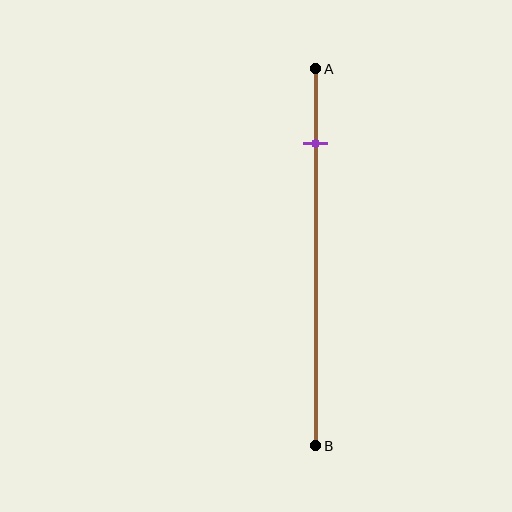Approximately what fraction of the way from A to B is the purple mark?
The purple mark is approximately 20% of the way from A to B.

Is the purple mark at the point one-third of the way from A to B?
No, the mark is at about 20% from A, not at the 33% one-third point.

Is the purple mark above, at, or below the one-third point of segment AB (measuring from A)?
The purple mark is above the one-third point of segment AB.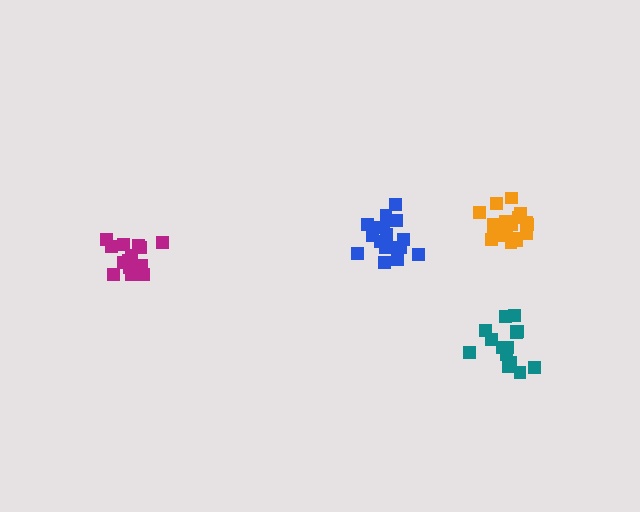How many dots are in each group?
Group 1: 18 dots, Group 2: 17 dots, Group 3: 18 dots, Group 4: 15 dots (68 total).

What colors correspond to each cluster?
The clusters are colored: orange, magenta, blue, teal.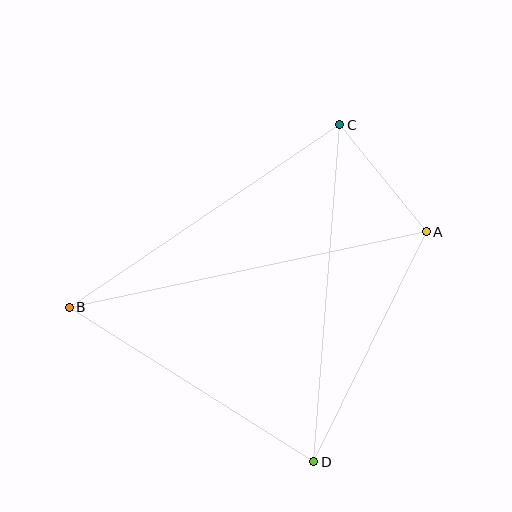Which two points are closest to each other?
Points A and C are closest to each other.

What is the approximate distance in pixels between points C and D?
The distance between C and D is approximately 338 pixels.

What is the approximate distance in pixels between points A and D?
The distance between A and D is approximately 256 pixels.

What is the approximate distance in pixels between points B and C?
The distance between B and C is approximately 326 pixels.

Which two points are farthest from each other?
Points A and B are farthest from each other.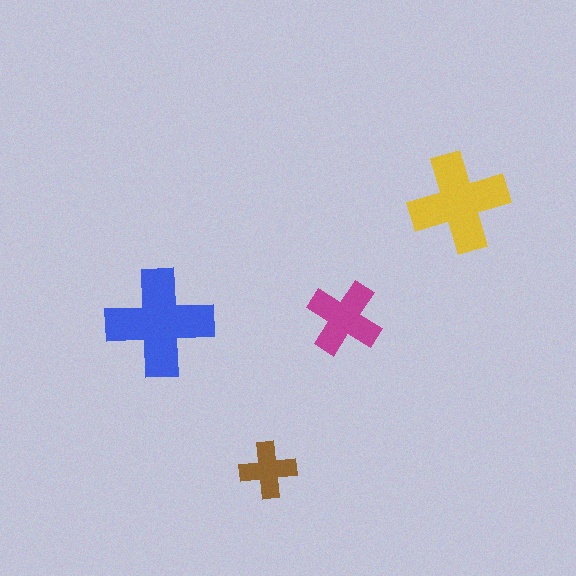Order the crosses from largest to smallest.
the blue one, the yellow one, the magenta one, the brown one.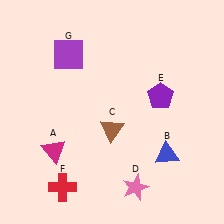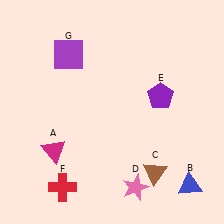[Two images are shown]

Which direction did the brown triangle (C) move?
The brown triangle (C) moved right.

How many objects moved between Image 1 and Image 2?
2 objects moved between the two images.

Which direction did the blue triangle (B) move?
The blue triangle (B) moved down.